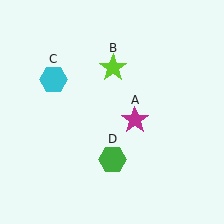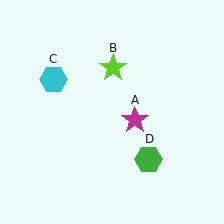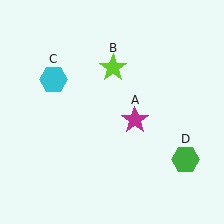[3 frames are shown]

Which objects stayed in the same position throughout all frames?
Magenta star (object A) and lime star (object B) and cyan hexagon (object C) remained stationary.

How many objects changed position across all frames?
1 object changed position: green hexagon (object D).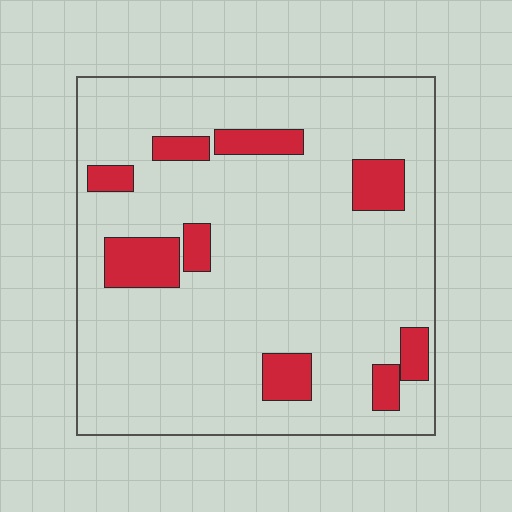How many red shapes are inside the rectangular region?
9.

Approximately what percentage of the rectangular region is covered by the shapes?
Approximately 15%.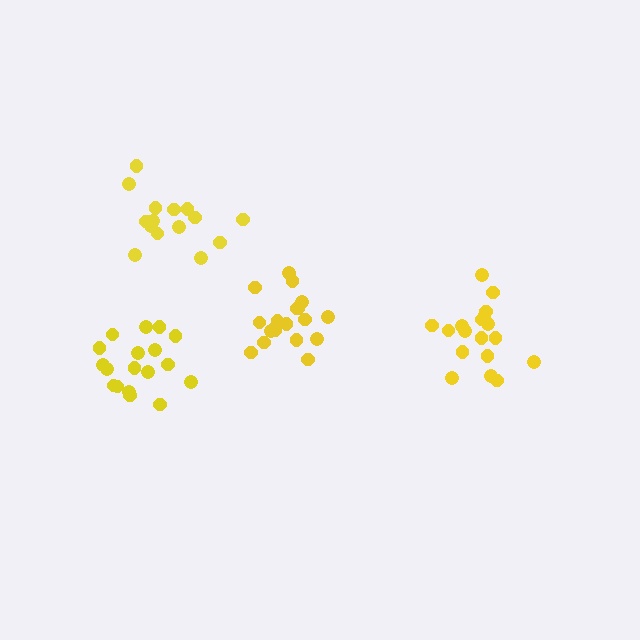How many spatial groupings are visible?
There are 4 spatial groupings.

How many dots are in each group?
Group 1: 15 dots, Group 2: 18 dots, Group 3: 19 dots, Group 4: 18 dots (70 total).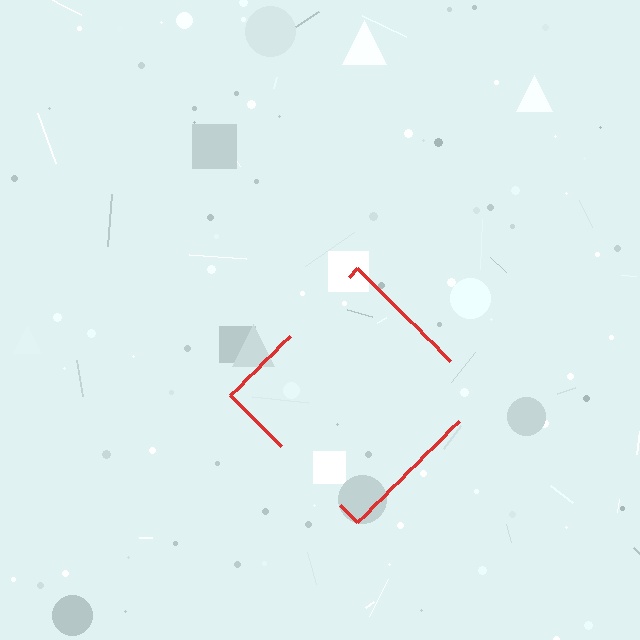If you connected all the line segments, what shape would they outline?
They would outline a diamond.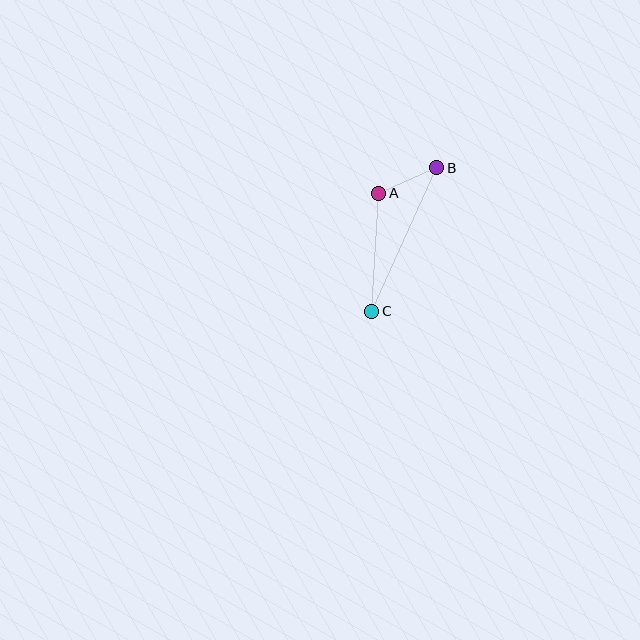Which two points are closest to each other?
Points A and B are closest to each other.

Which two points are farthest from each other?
Points B and C are farthest from each other.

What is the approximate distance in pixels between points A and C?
The distance between A and C is approximately 118 pixels.